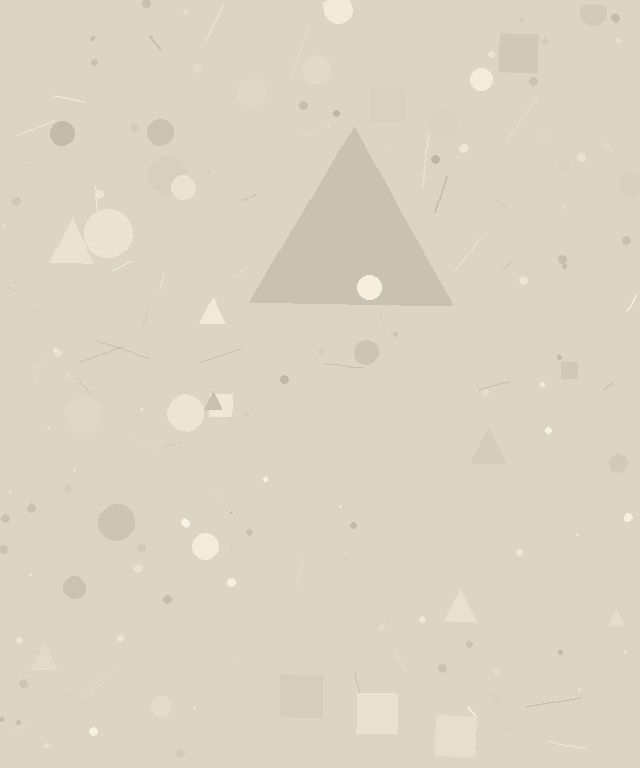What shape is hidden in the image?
A triangle is hidden in the image.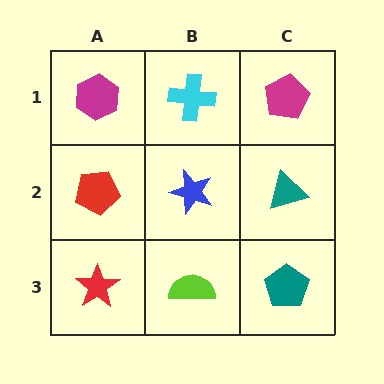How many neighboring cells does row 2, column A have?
3.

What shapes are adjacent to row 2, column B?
A cyan cross (row 1, column B), a lime semicircle (row 3, column B), a red pentagon (row 2, column A), a teal triangle (row 2, column C).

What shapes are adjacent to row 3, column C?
A teal triangle (row 2, column C), a lime semicircle (row 3, column B).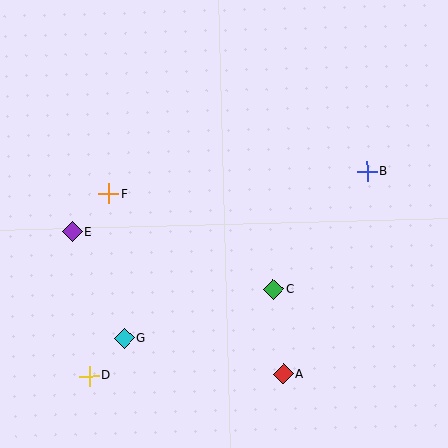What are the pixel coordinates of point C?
Point C is at (273, 289).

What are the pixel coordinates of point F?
Point F is at (109, 194).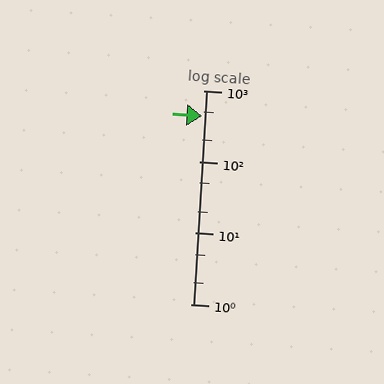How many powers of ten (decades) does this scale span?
The scale spans 3 decades, from 1 to 1000.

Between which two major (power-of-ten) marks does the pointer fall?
The pointer is between 100 and 1000.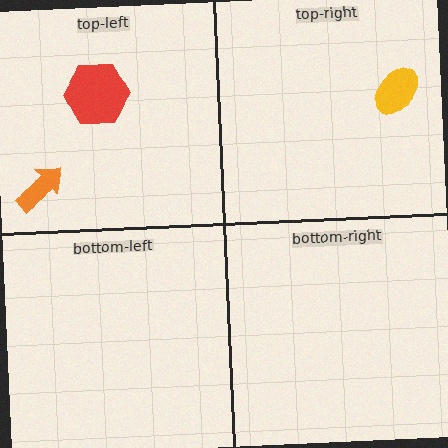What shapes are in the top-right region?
The yellow ellipse.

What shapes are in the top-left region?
The orange arrow, the red hexagon.